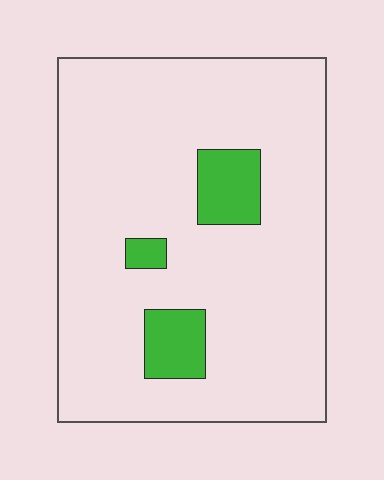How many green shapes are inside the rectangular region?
3.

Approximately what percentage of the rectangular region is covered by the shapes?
Approximately 10%.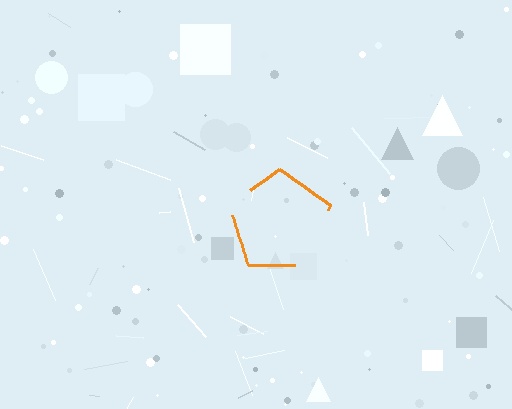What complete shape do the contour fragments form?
The contour fragments form a pentagon.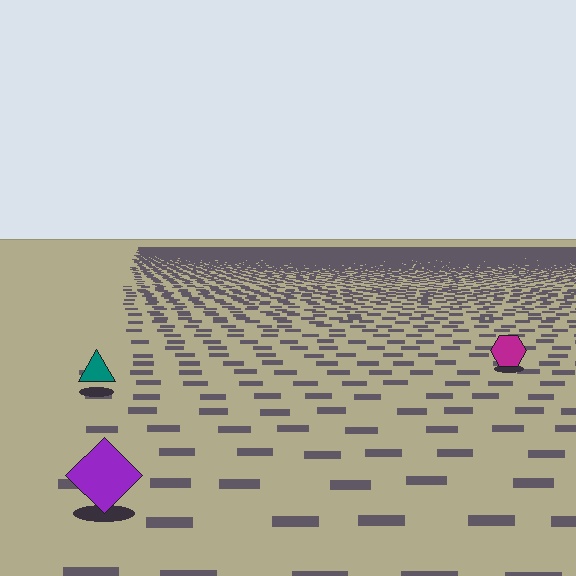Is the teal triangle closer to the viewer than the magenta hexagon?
Yes. The teal triangle is closer — you can tell from the texture gradient: the ground texture is coarser near it.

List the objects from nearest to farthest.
From nearest to farthest: the purple diamond, the teal triangle, the magenta hexagon.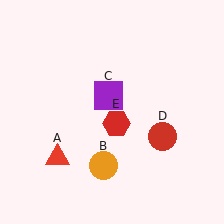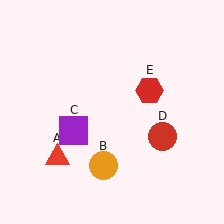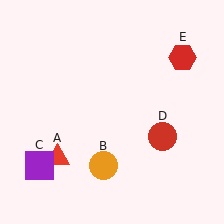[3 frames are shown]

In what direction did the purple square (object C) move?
The purple square (object C) moved down and to the left.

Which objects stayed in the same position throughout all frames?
Red triangle (object A) and orange circle (object B) and red circle (object D) remained stationary.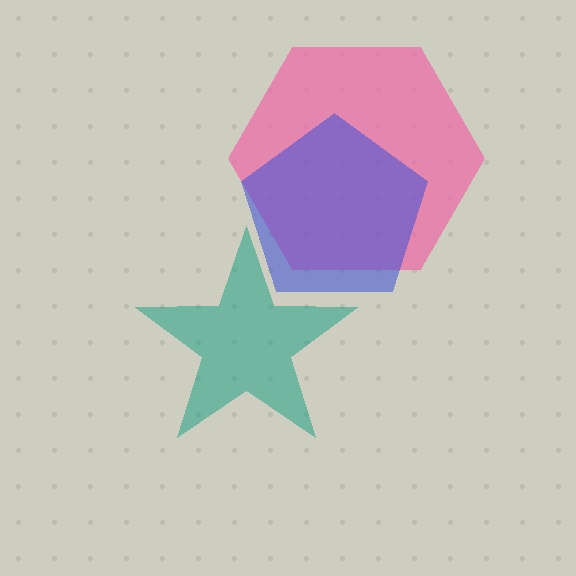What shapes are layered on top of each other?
The layered shapes are: a pink hexagon, a blue pentagon, a teal star.